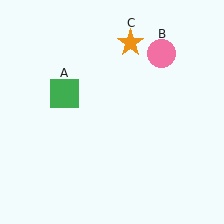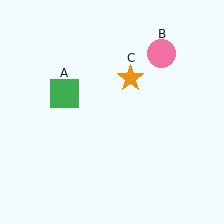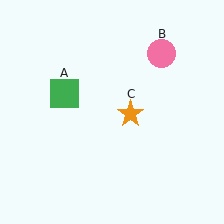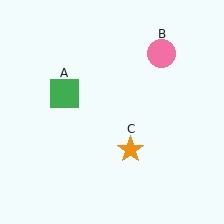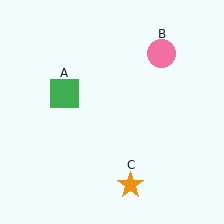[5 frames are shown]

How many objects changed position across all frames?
1 object changed position: orange star (object C).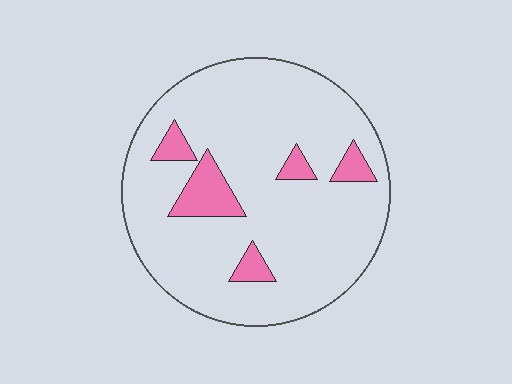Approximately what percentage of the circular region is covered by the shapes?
Approximately 10%.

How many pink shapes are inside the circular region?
5.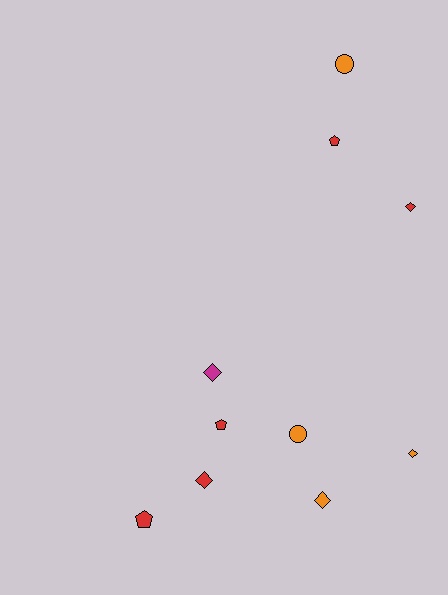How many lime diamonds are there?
There are no lime diamonds.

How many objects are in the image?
There are 10 objects.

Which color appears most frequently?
Red, with 5 objects.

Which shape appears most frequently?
Diamond, with 5 objects.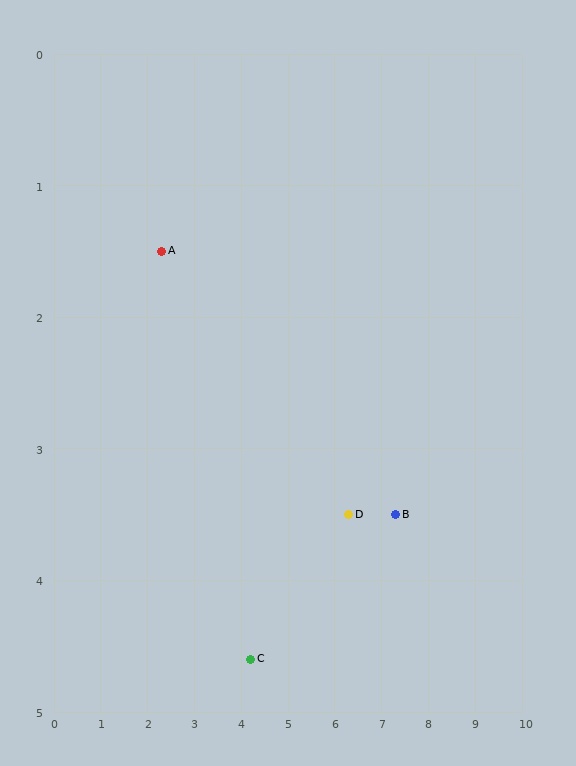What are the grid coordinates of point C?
Point C is at approximately (4.2, 4.6).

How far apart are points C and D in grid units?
Points C and D are about 2.4 grid units apart.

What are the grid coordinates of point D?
Point D is at approximately (6.3, 3.5).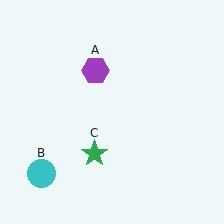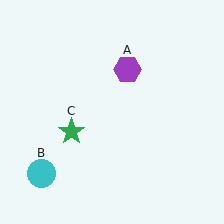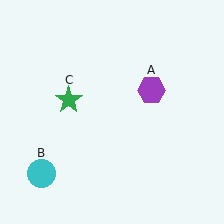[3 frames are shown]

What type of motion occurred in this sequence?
The purple hexagon (object A), green star (object C) rotated clockwise around the center of the scene.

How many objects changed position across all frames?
2 objects changed position: purple hexagon (object A), green star (object C).